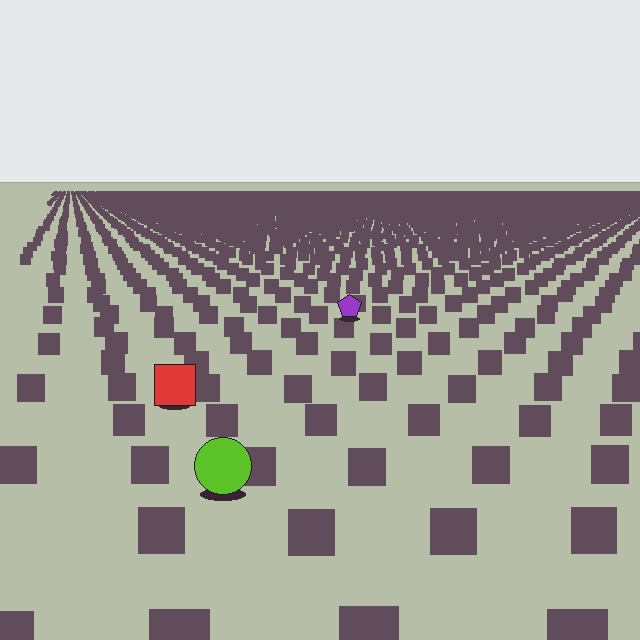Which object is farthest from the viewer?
The purple pentagon is farthest from the viewer. It appears smaller and the ground texture around it is denser.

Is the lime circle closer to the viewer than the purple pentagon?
Yes. The lime circle is closer — you can tell from the texture gradient: the ground texture is coarser near it.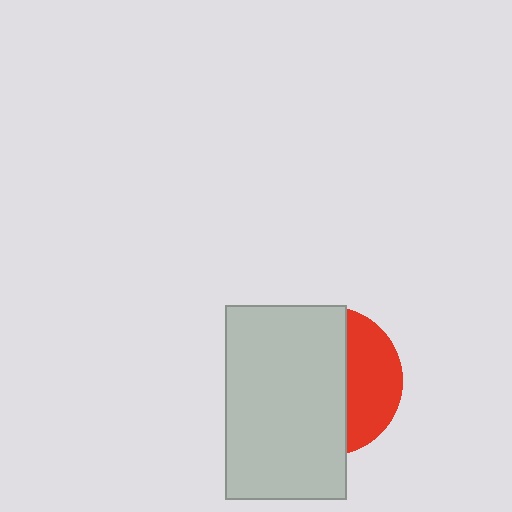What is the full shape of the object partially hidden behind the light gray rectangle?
The partially hidden object is a red circle.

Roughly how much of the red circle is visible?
A small part of it is visible (roughly 33%).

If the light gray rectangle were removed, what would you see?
You would see the complete red circle.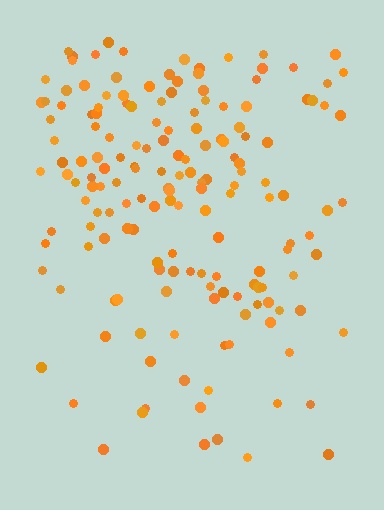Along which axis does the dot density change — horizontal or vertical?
Vertical.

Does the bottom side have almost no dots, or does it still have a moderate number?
Still a moderate number, just noticeably fewer than the top.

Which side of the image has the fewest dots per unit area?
The bottom.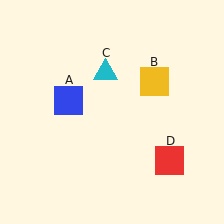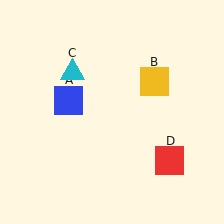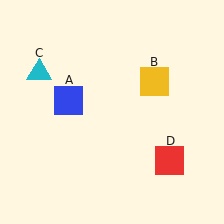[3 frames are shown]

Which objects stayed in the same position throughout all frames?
Blue square (object A) and yellow square (object B) and red square (object D) remained stationary.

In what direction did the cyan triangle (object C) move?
The cyan triangle (object C) moved left.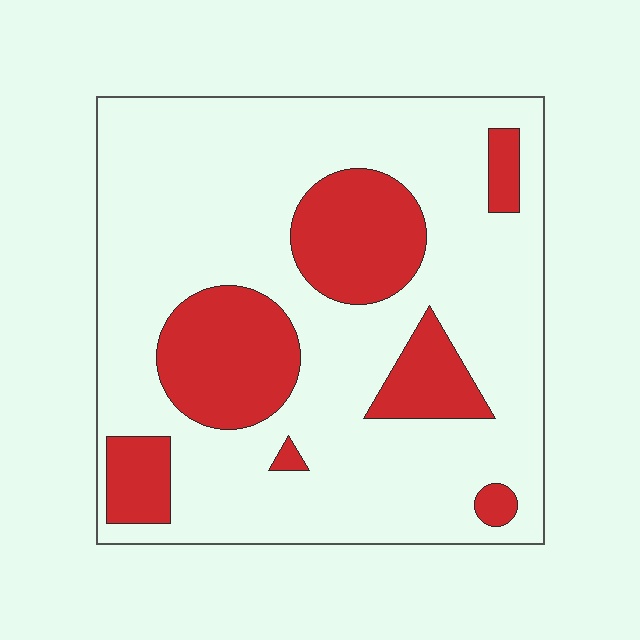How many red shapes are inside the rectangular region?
7.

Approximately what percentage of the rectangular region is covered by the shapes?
Approximately 25%.